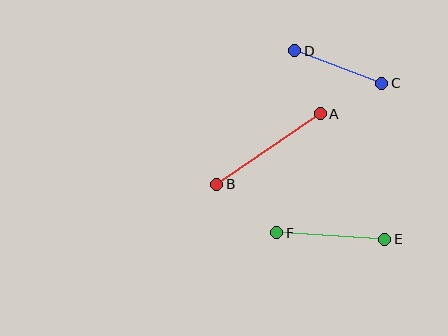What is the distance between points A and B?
The distance is approximately 125 pixels.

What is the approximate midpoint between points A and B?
The midpoint is at approximately (269, 149) pixels.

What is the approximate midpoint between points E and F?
The midpoint is at approximately (331, 236) pixels.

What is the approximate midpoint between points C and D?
The midpoint is at approximately (338, 67) pixels.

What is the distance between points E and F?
The distance is approximately 108 pixels.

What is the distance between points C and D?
The distance is approximately 93 pixels.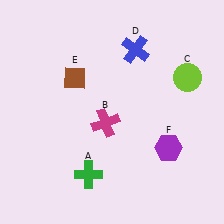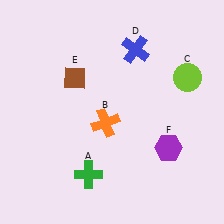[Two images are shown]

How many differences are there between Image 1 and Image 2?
There is 1 difference between the two images.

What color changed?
The cross (B) changed from magenta in Image 1 to orange in Image 2.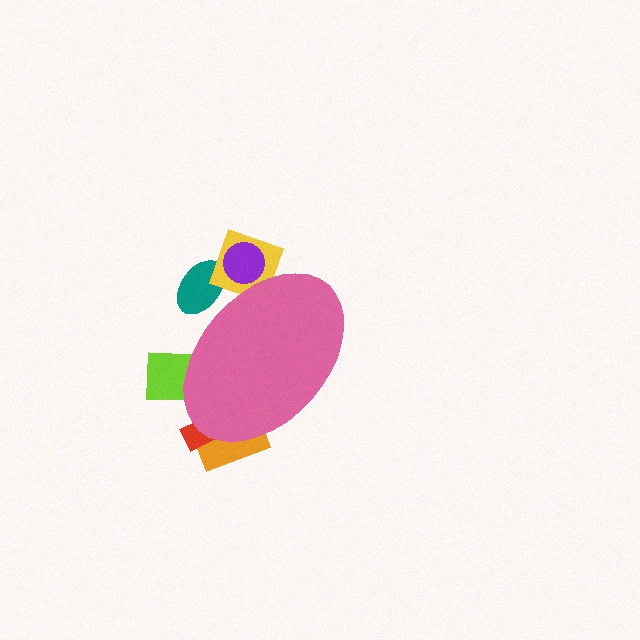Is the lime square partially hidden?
Yes, the lime square is partially hidden behind the pink ellipse.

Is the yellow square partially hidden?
Yes, the yellow square is partially hidden behind the pink ellipse.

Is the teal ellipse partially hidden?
Yes, the teal ellipse is partially hidden behind the pink ellipse.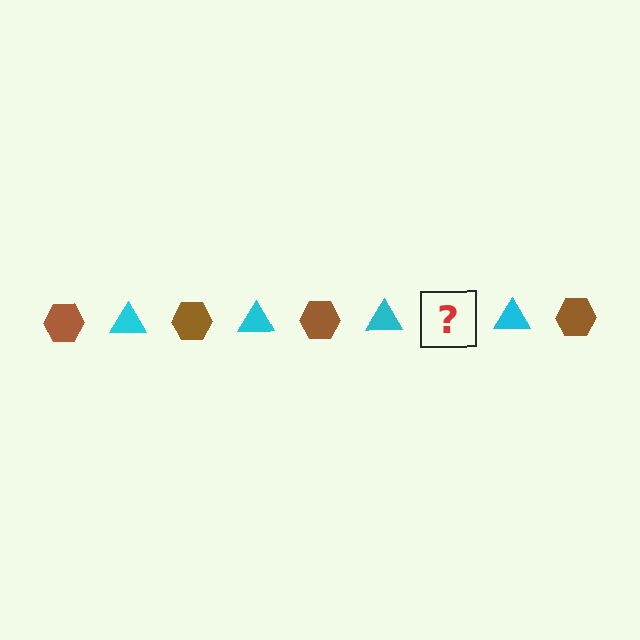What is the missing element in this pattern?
The missing element is a brown hexagon.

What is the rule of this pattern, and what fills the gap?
The rule is that the pattern alternates between brown hexagon and cyan triangle. The gap should be filled with a brown hexagon.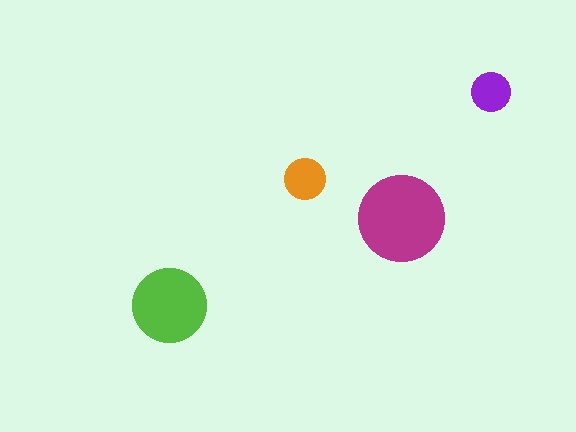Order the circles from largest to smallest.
the magenta one, the lime one, the orange one, the purple one.